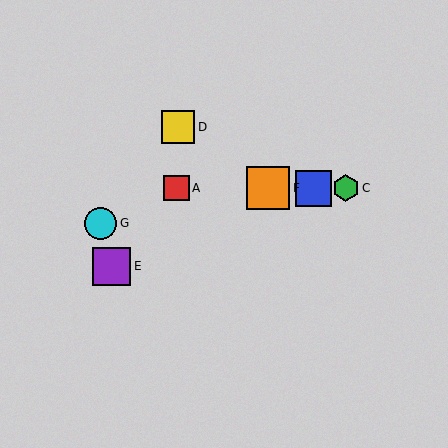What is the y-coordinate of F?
Object F is at y≈188.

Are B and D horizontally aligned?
No, B is at y≈188 and D is at y≈127.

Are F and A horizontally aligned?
Yes, both are at y≈188.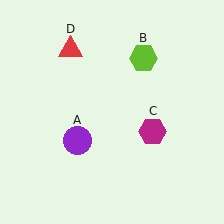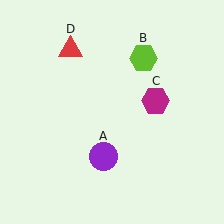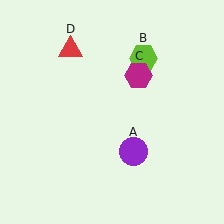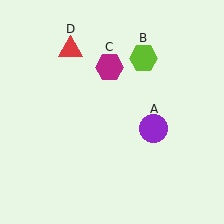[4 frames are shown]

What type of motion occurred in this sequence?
The purple circle (object A), magenta hexagon (object C) rotated counterclockwise around the center of the scene.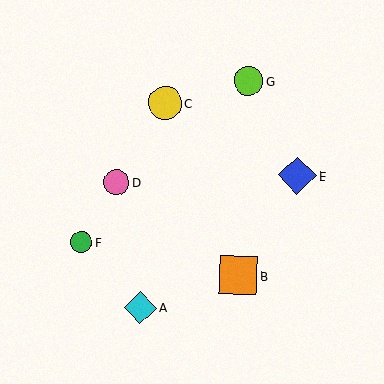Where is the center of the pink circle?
The center of the pink circle is at (116, 182).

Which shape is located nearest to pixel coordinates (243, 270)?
The orange square (labeled B) at (238, 275) is nearest to that location.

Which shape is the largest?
The orange square (labeled B) is the largest.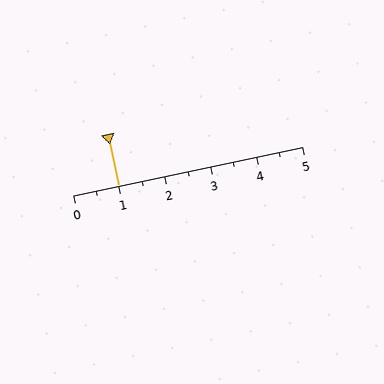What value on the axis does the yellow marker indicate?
The marker indicates approximately 1.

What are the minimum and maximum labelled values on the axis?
The axis runs from 0 to 5.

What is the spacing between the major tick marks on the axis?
The major ticks are spaced 1 apart.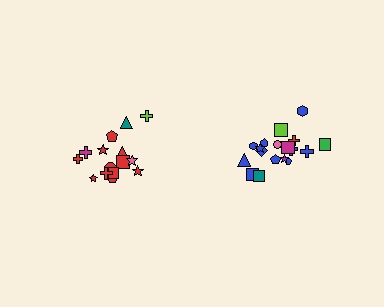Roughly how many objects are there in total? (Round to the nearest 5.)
Roughly 35 objects in total.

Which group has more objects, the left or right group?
The right group.